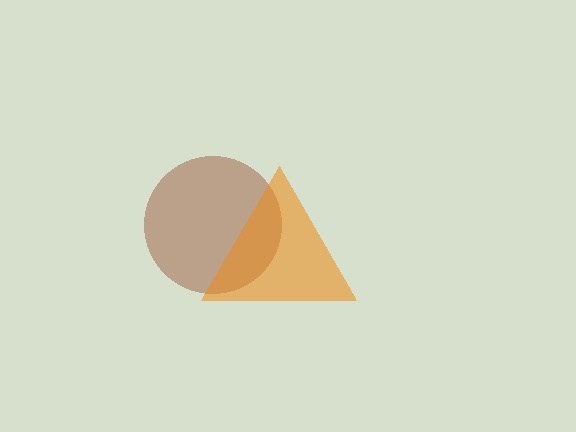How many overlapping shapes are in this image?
There are 2 overlapping shapes in the image.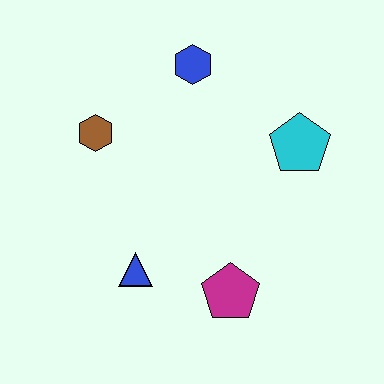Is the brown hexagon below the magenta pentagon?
No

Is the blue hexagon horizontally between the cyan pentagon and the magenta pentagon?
No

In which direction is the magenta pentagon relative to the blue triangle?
The magenta pentagon is to the right of the blue triangle.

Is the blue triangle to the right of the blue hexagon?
No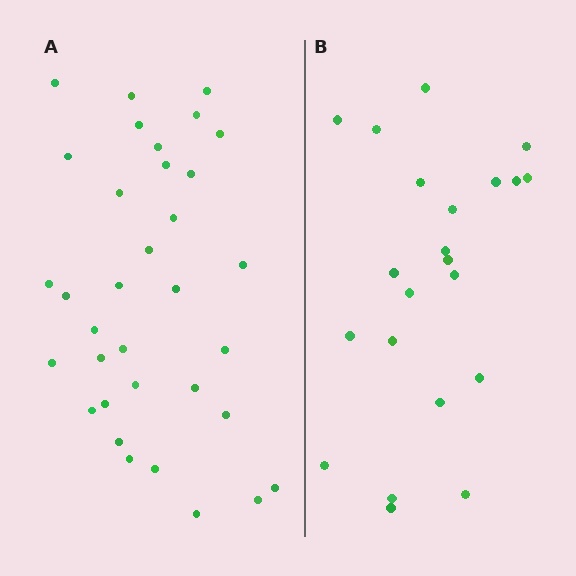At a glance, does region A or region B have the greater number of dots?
Region A (the left region) has more dots.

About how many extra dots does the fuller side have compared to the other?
Region A has roughly 12 or so more dots than region B.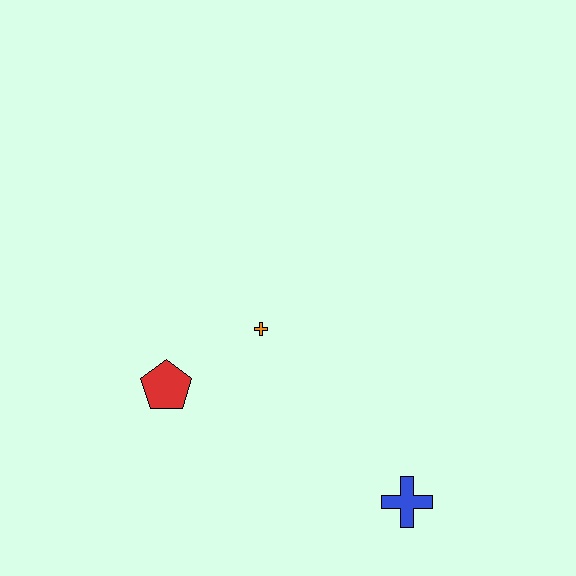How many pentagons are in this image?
There is 1 pentagon.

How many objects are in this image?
There are 3 objects.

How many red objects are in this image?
There is 1 red object.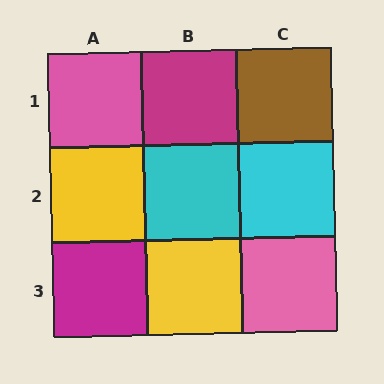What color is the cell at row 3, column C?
Pink.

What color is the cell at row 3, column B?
Yellow.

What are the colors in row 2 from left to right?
Yellow, cyan, cyan.